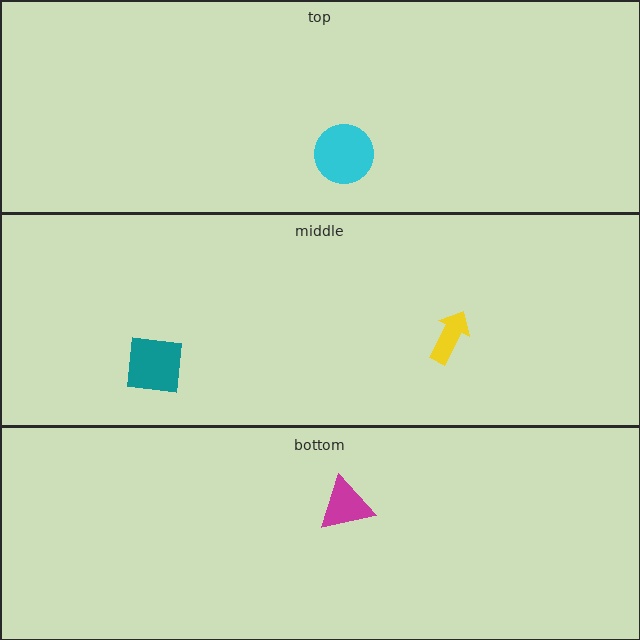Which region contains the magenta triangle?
The bottom region.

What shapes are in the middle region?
The yellow arrow, the teal square.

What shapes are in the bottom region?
The magenta triangle.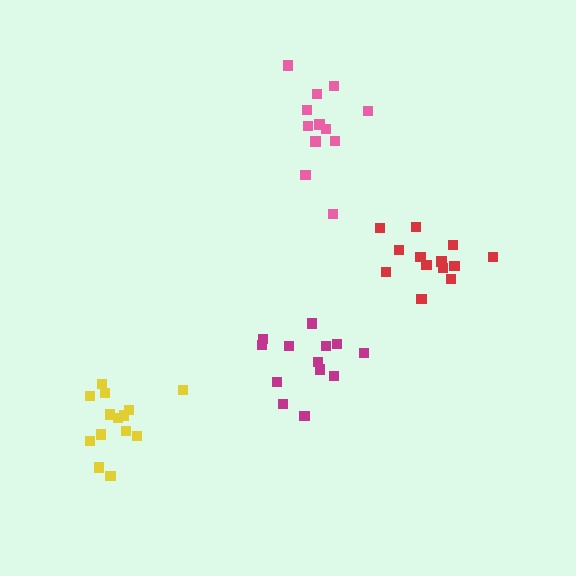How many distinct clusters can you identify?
There are 4 distinct clusters.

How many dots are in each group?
Group 1: 13 dots, Group 2: 14 dots, Group 3: 13 dots, Group 4: 12 dots (52 total).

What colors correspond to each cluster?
The clusters are colored: magenta, yellow, red, pink.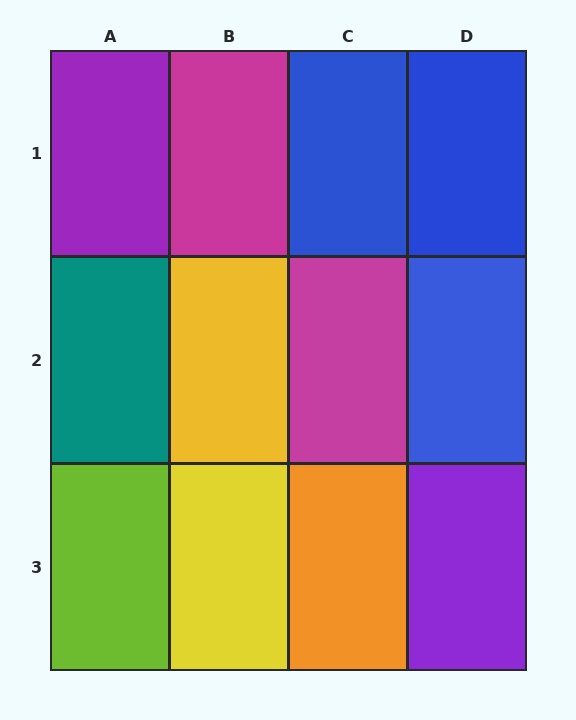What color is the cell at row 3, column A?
Lime.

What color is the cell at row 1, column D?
Blue.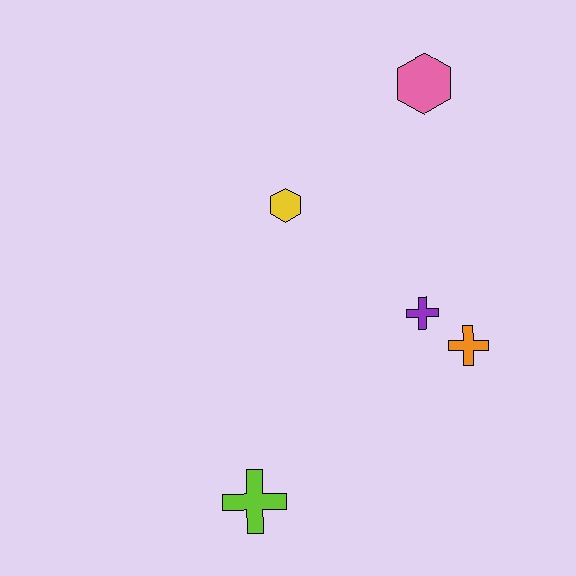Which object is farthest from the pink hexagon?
The lime cross is farthest from the pink hexagon.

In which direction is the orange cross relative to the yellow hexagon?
The orange cross is to the right of the yellow hexagon.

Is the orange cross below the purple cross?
Yes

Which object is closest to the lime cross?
The purple cross is closest to the lime cross.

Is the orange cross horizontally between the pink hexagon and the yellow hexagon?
No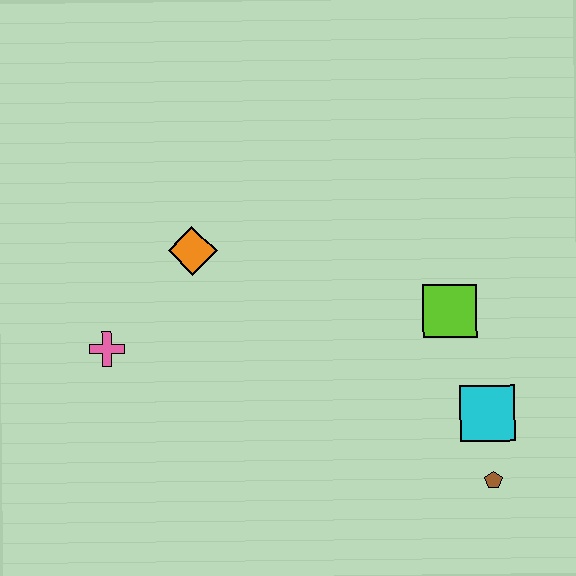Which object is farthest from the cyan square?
The pink cross is farthest from the cyan square.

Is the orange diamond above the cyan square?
Yes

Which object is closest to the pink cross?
The orange diamond is closest to the pink cross.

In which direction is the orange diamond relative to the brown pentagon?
The orange diamond is to the left of the brown pentagon.